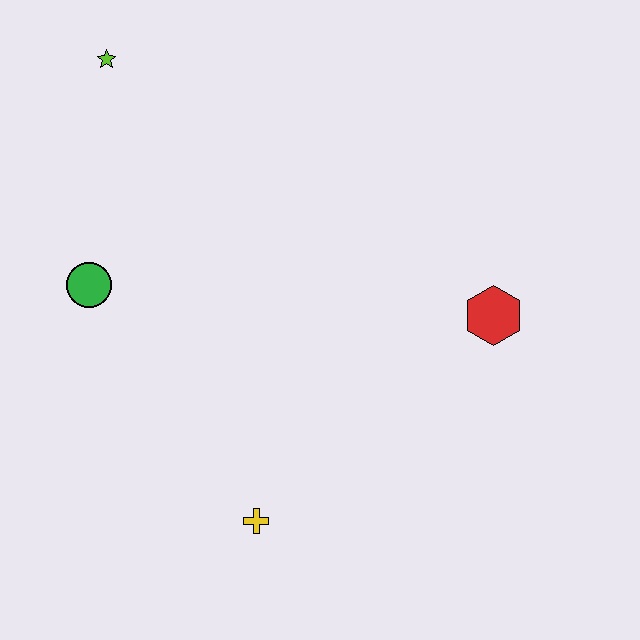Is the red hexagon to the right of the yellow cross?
Yes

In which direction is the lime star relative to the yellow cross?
The lime star is above the yellow cross.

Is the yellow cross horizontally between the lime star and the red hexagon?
Yes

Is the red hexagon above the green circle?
No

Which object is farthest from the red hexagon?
The lime star is farthest from the red hexagon.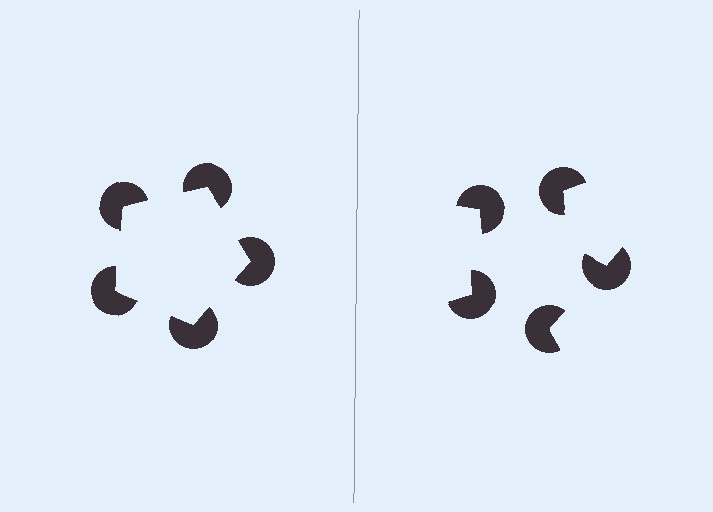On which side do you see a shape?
An illusory pentagon appears on the left side. On the right side the wedge cuts are rotated, so no coherent shape forms.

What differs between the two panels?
The pac-man discs are positioned identically on both sides; only the wedge orientations differ. On the left they align to a pentagon; on the right they are misaligned.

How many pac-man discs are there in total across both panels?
10 — 5 on each side.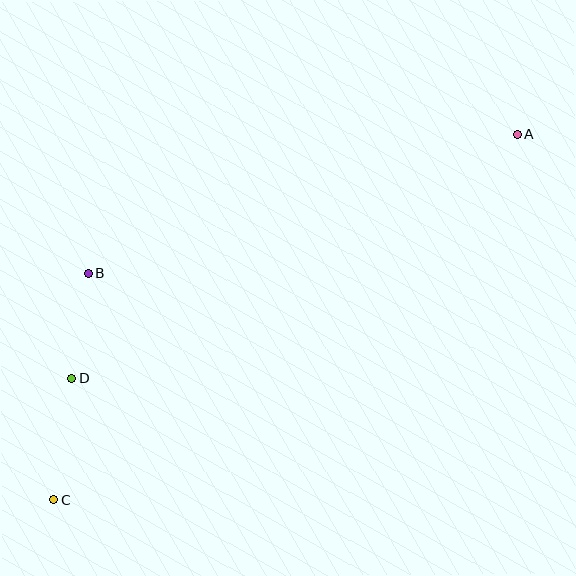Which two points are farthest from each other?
Points A and C are farthest from each other.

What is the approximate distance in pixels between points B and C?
The distance between B and C is approximately 230 pixels.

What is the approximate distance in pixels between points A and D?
The distance between A and D is approximately 508 pixels.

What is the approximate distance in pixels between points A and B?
The distance between A and B is approximately 451 pixels.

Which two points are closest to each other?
Points B and D are closest to each other.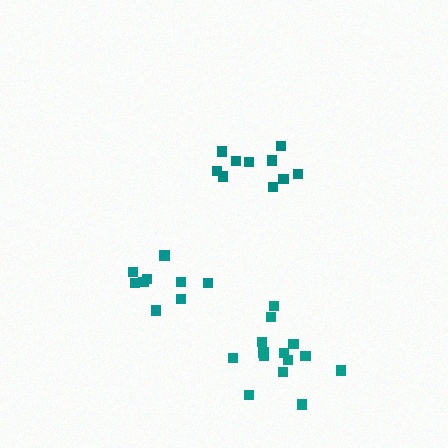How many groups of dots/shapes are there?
There are 3 groups.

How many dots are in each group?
Group 1: 14 dots, Group 2: 10 dots, Group 3: 10 dots (34 total).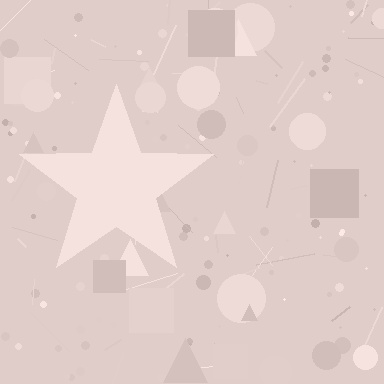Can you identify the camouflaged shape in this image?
The camouflaged shape is a star.